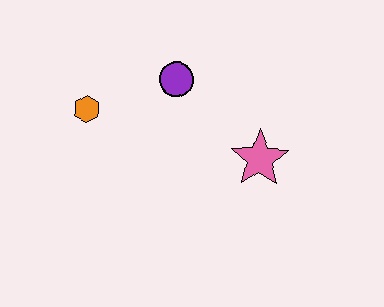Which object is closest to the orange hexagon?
The purple circle is closest to the orange hexagon.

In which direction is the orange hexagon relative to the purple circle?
The orange hexagon is to the left of the purple circle.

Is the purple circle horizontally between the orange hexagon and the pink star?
Yes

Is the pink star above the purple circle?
No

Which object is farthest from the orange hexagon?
The pink star is farthest from the orange hexagon.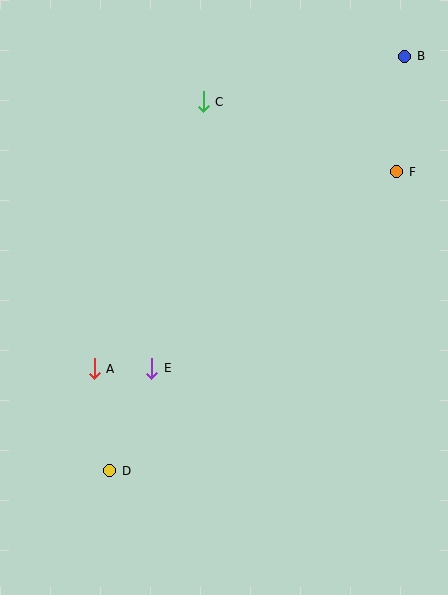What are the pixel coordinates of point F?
Point F is at (397, 172).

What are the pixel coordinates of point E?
Point E is at (152, 368).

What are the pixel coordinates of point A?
Point A is at (94, 369).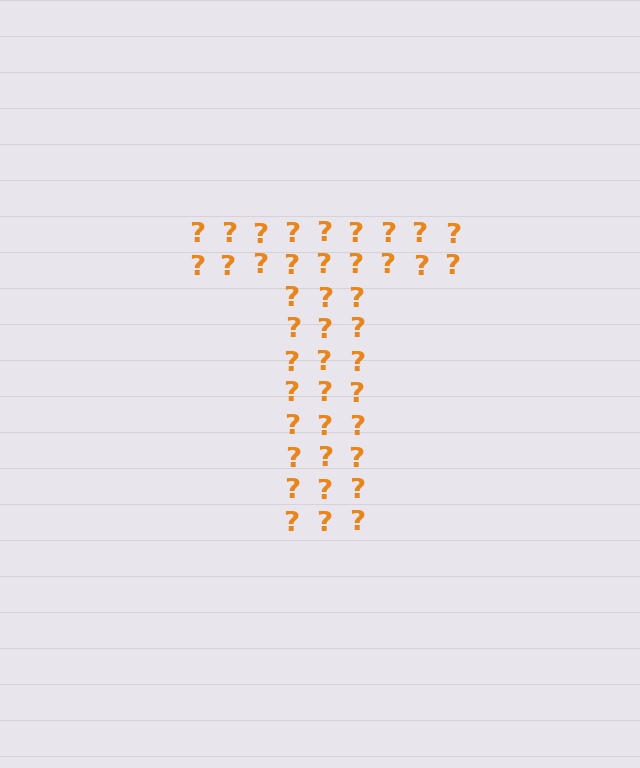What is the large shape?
The large shape is the letter T.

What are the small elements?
The small elements are question marks.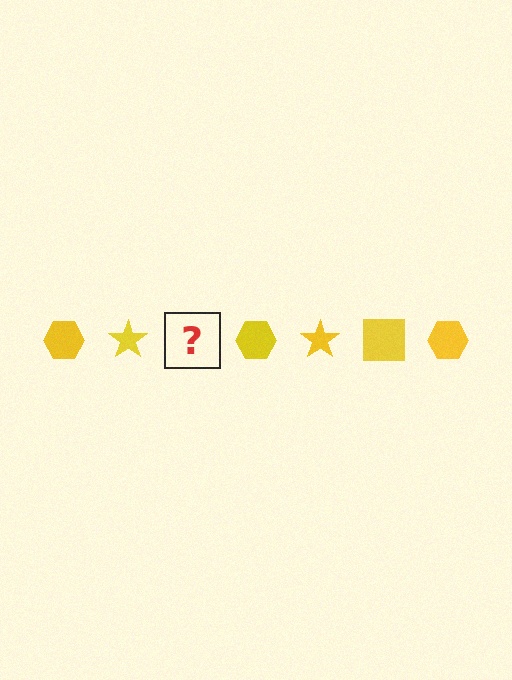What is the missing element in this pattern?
The missing element is a yellow square.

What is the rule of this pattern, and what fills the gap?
The rule is that the pattern cycles through hexagon, star, square shapes in yellow. The gap should be filled with a yellow square.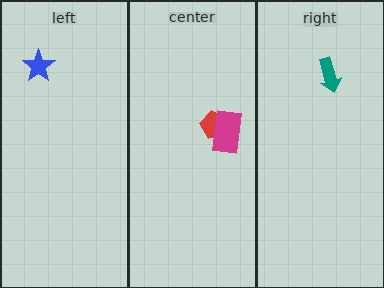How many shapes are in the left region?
1.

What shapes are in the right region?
The teal arrow.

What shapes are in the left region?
The blue star.